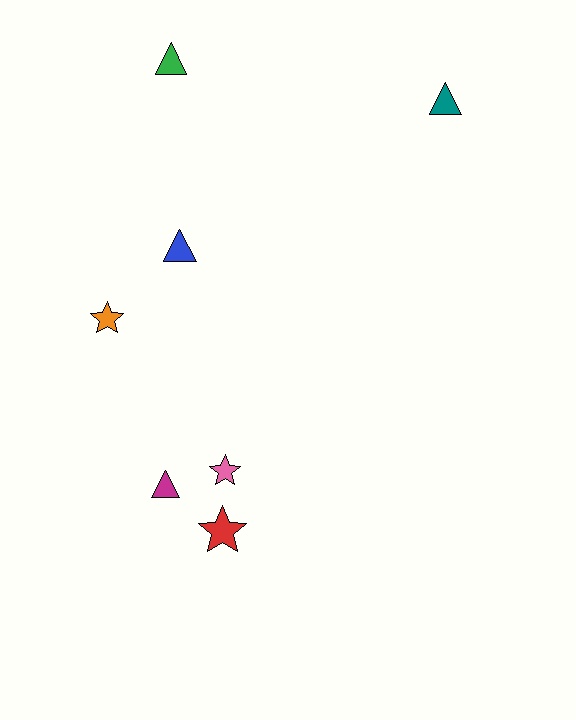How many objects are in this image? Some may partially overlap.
There are 7 objects.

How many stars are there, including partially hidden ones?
There are 3 stars.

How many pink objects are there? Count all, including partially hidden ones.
There is 1 pink object.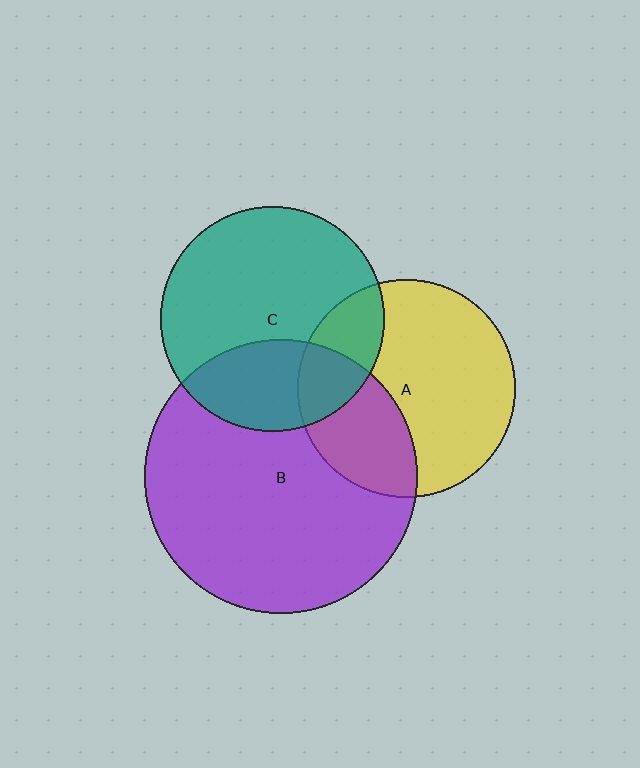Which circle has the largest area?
Circle B (purple).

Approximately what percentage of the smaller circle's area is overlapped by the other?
Approximately 35%.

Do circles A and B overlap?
Yes.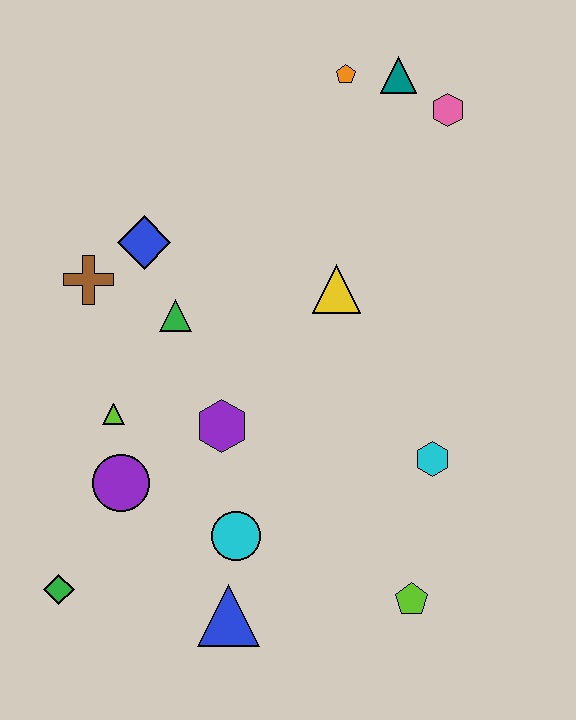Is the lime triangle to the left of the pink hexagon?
Yes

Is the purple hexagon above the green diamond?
Yes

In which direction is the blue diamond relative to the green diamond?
The blue diamond is above the green diamond.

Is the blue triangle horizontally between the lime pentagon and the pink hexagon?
No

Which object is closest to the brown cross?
The blue diamond is closest to the brown cross.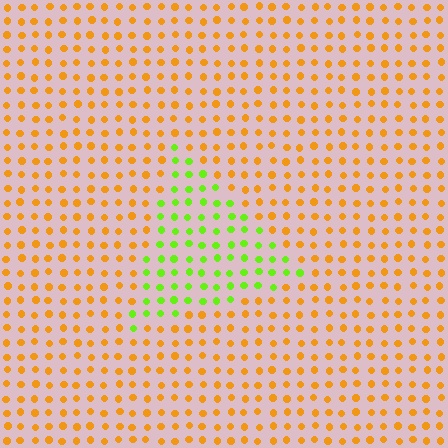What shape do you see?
I see a triangle.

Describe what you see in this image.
The image is filled with small orange elements in a uniform arrangement. A triangle-shaped region is visible where the elements are tinted to a slightly different hue, forming a subtle color boundary.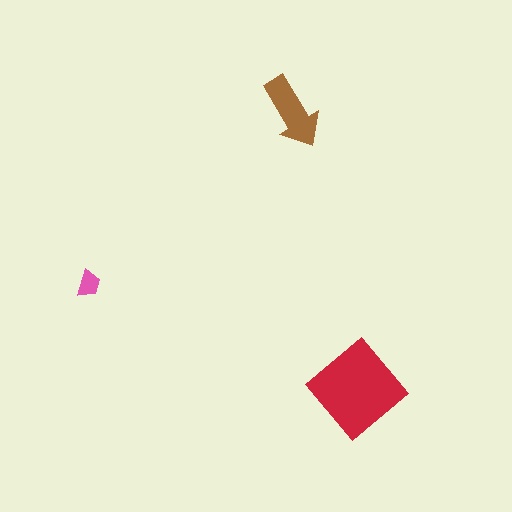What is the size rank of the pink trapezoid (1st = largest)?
3rd.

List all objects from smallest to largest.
The pink trapezoid, the brown arrow, the red diamond.